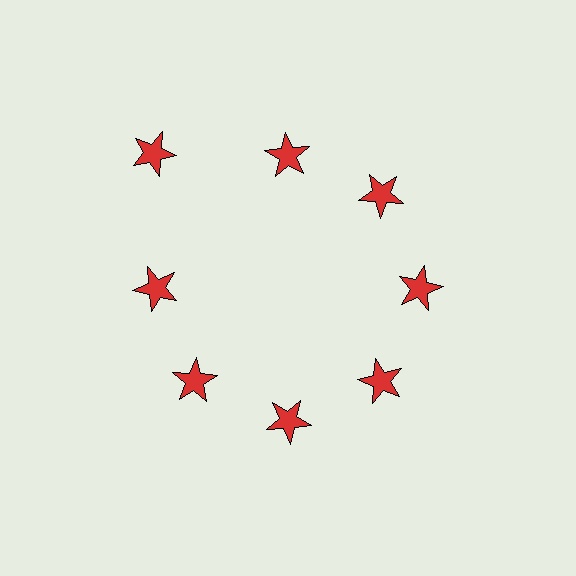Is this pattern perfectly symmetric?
No. The 8 red stars are arranged in a ring, but one element near the 10 o'clock position is pushed outward from the center, breaking the 8-fold rotational symmetry.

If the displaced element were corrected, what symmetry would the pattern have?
It would have 8-fold rotational symmetry — the pattern would map onto itself every 45 degrees.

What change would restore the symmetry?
The symmetry would be restored by moving it inward, back onto the ring so that all 8 stars sit at equal angles and equal distance from the center.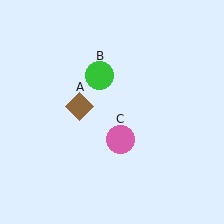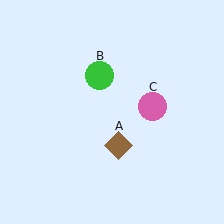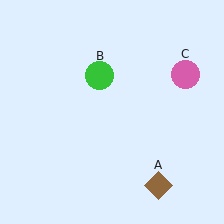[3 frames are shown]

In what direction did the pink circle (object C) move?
The pink circle (object C) moved up and to the right.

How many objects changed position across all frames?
2 objects changed position: brown diamond (object A), pink circle (object C).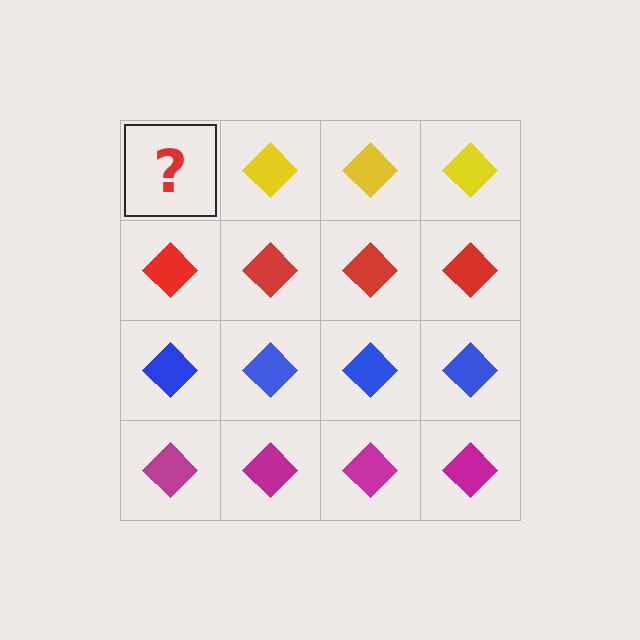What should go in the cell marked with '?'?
The missing cell should contain a yellow diamond.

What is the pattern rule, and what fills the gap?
The rule is that each row has a consistent color. The gap should be filled with a yellow diamond.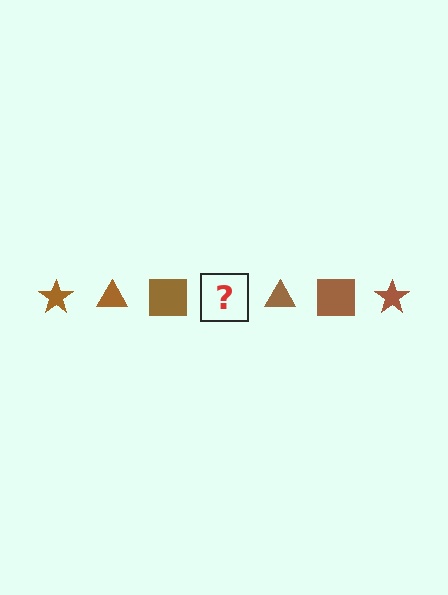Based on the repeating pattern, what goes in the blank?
The blank should be a brown star.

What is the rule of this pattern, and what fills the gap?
The rule is that the pattern cycles through star, triangle, square shapes in brown. The gap should be filled with a brown star.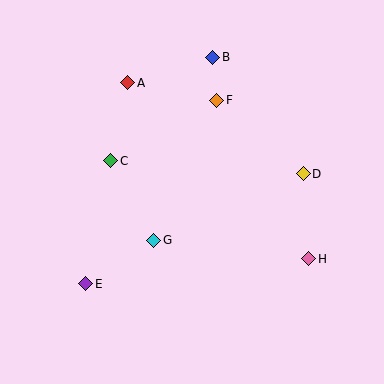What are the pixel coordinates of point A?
Point A is at (128, 83).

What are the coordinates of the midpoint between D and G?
The midpoint between D and G is at (229, 207).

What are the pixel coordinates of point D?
Point D is at (303, 174).